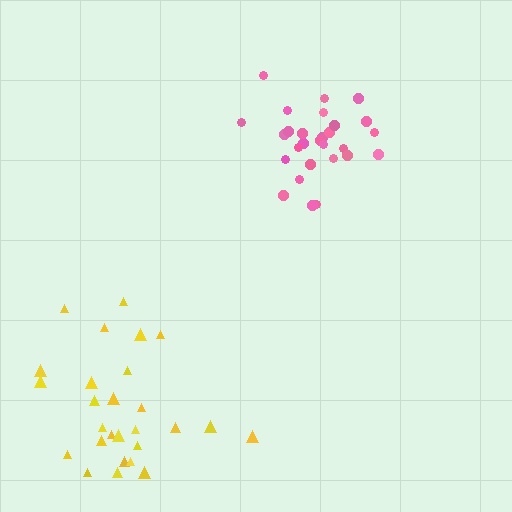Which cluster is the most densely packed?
Pink.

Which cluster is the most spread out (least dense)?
Yellow.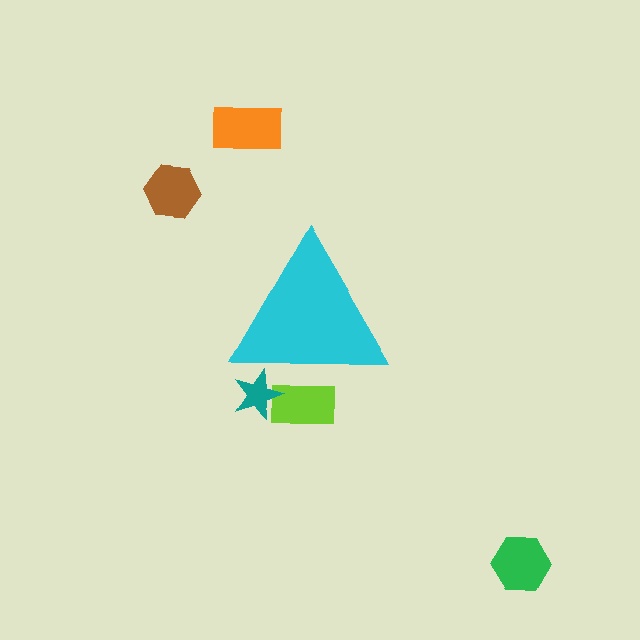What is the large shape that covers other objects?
A cyan triangle.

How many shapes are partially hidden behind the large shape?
2 shapes are partially hidden.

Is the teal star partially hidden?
Yes, the teal star is partially hidden behind the cyan triangle.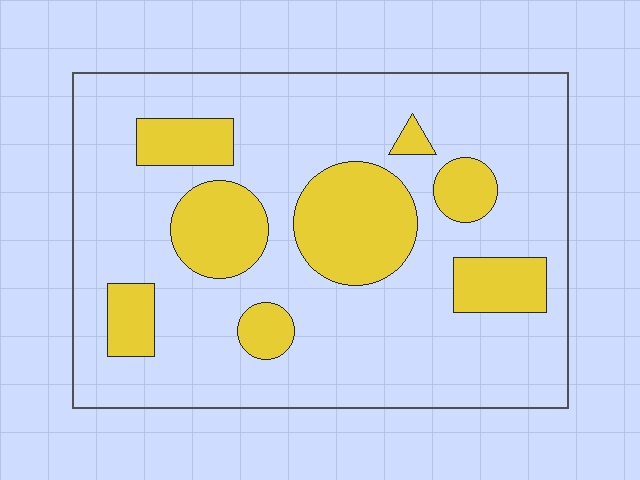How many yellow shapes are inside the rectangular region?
8.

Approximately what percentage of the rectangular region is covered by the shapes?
Approximately 25%.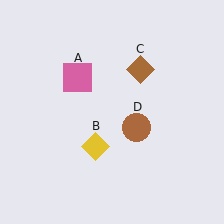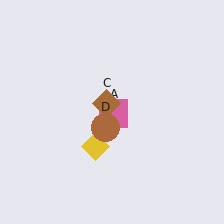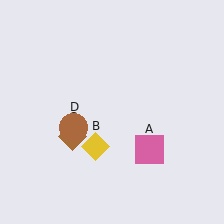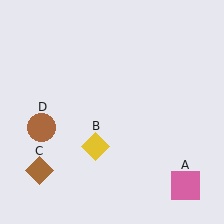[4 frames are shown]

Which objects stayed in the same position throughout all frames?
Yellow diamond (object B) remained stationary.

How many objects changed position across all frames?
3 objects changed position: pink square (object A), brown diamond (object C), brown circle (object D).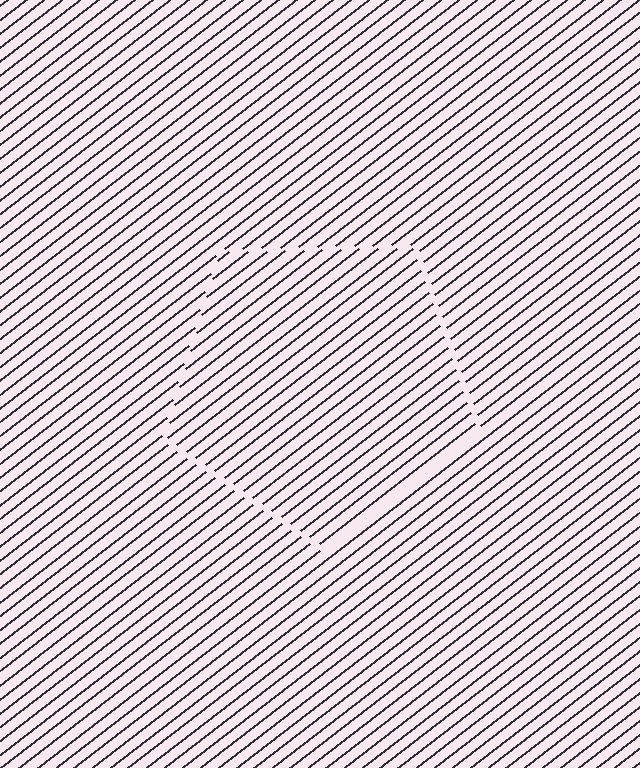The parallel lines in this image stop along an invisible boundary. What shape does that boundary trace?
An illusory pentagon. The interior of the shape contains the same grating, shifted by half a period — the contour is defined by the phase discontinuity where line-ends from the inner and outer gratings abut.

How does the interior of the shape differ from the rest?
The interior of the shape contains the same grating, shifted by half a period — the contour is defined by the phase discontinuity where line-ends from the inner and outer gratings abut.